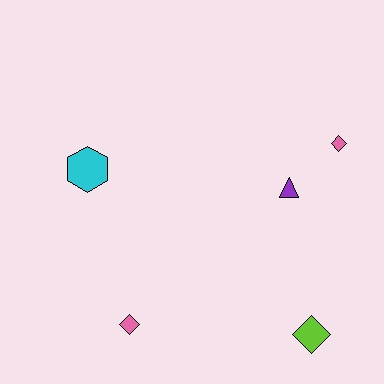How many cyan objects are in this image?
There is 1 cyan object.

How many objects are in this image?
There are 5 objects.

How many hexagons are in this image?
There is 1 hexagon.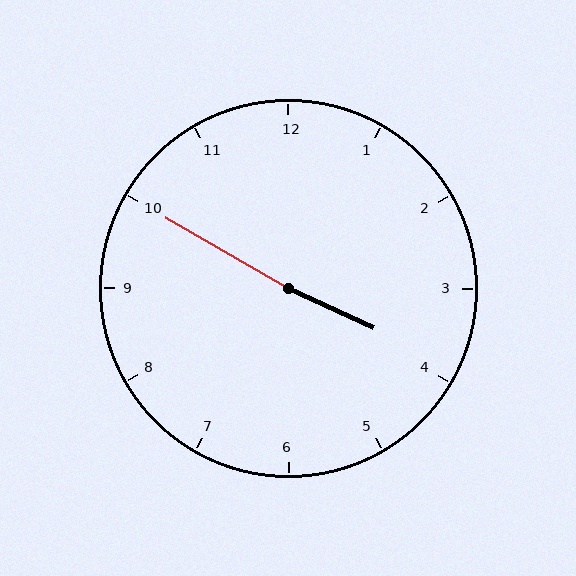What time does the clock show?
3:50.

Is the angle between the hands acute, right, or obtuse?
It is obtuse.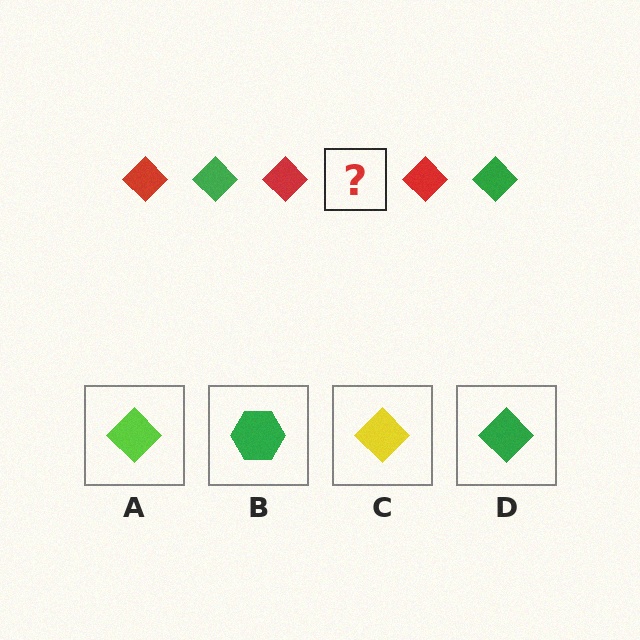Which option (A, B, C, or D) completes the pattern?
D.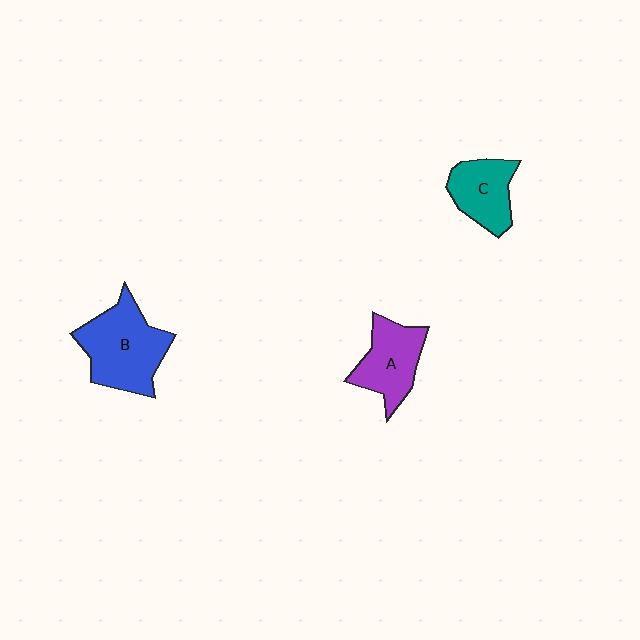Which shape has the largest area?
Shape B (blue).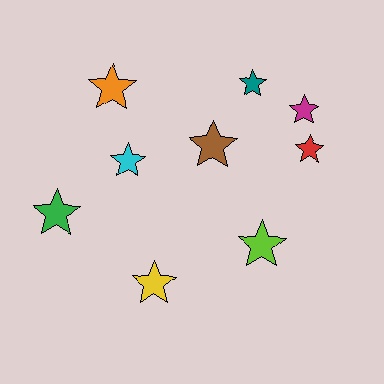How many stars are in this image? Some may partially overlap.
There are 9 stars.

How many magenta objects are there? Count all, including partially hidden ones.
There is 1 magenta object.